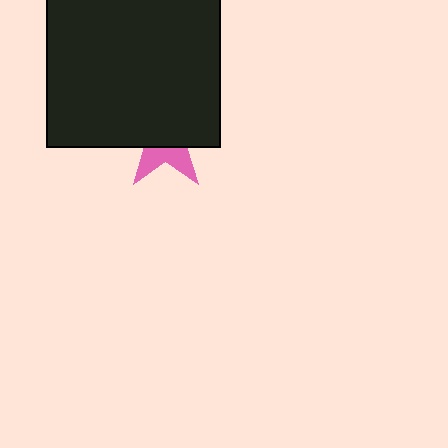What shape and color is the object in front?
The object in front is a black square.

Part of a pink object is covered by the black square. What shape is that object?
It is a star.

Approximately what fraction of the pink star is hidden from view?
Roughly 65% of the pink star is hidden behind the black square.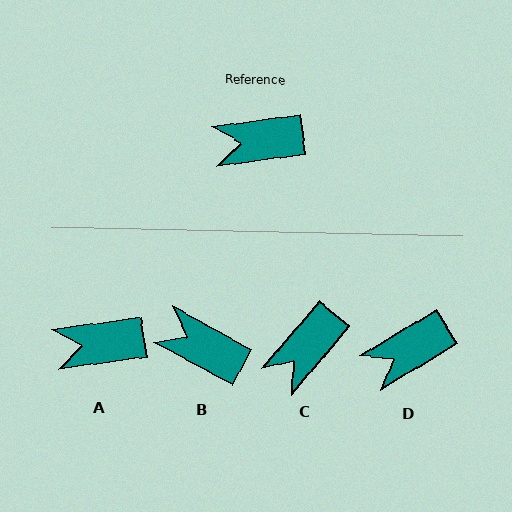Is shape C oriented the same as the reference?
No, it is off by about 41 degrees.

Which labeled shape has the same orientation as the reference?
A.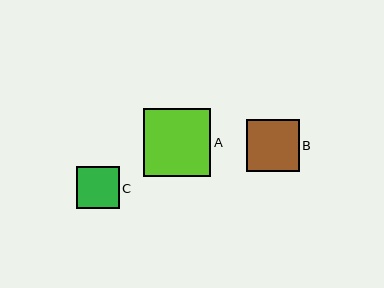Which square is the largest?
Square A is the largest with a size of approximately 68 pixels.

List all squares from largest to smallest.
From largest to smallest: A, B, C.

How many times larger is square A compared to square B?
Square A is approximately 1.3 times the size of square B.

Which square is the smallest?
Square C is the smallest with a size of approximately 43 pixels.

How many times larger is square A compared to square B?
Square A is approximately 1.3 times the size of square B.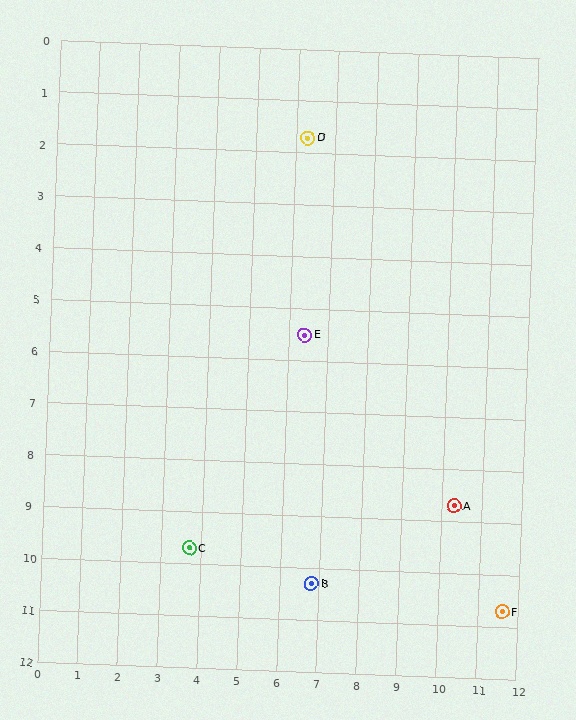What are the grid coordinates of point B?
Point B is at approximately (6.8, 10.3).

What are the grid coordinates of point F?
Point F is at approximately (11.6, 10.7).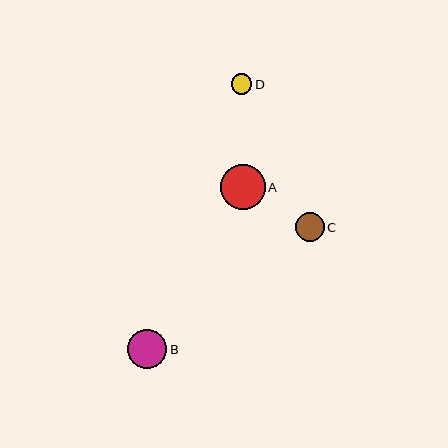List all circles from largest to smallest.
From largest to smallest: A, B, C, D.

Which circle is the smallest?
Circle D is the smallest with a size of approximately 20 pixels.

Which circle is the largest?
Circle A is the largest with a size of approximately 44 pixels.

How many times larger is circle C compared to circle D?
Circle C is approximately 1.4 times the size of circle D.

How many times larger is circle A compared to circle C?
Circle A is approximately 1.5 times the size of circle C.